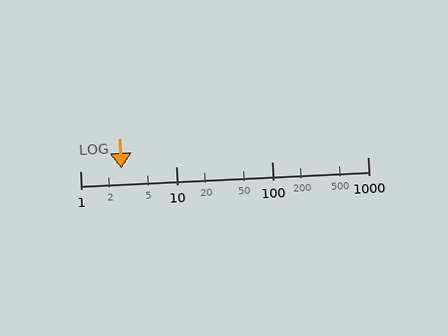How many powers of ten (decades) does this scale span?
The scale spans 3 decades, from 1 to 1000.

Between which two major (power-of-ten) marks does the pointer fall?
The pointer is between 1 and 10.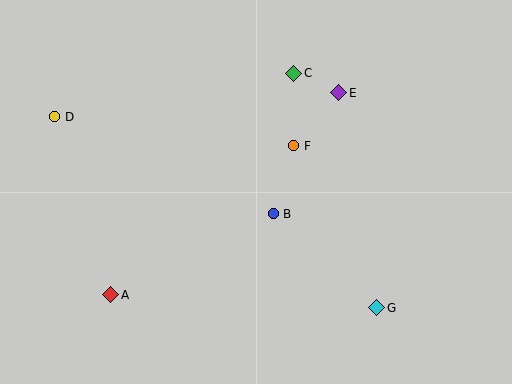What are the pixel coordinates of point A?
Point A is at (111, 295).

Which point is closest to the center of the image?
Point B at (273, 214) is closest to the center.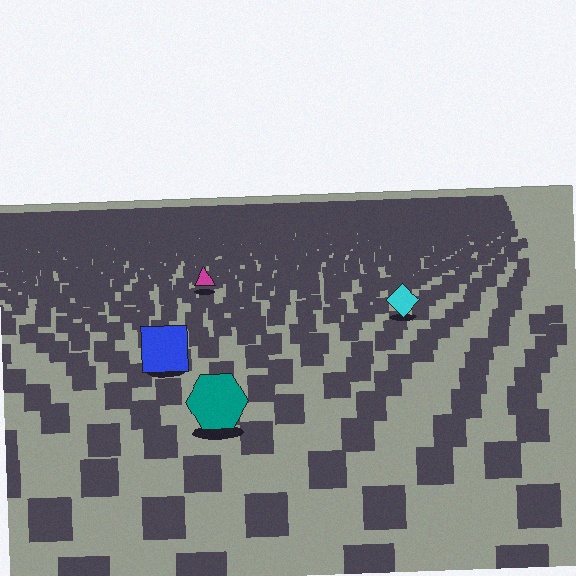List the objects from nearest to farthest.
From nearest to farthest: the teal hexagon, the blue square, the cyan diamond, the magenta triangle.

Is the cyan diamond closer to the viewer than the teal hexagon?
No. The teal hexagon is closer — you can tell from the texture gradient: the ground texture is coarser near it.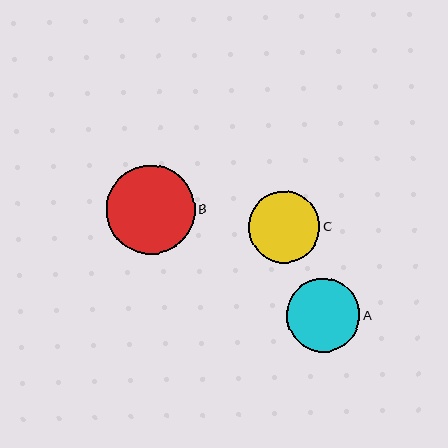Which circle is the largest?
Circle B is the largest with a size of approximately 89 pixels.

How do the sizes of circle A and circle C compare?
Circle A and circle C are approximately the same size.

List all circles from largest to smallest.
From largest to smallest: B, A, C.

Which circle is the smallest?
Circle C is the smallest with a size of approximately 72 pixels.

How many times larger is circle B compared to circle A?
Circle B is approximately 1.2 times the size of circle A.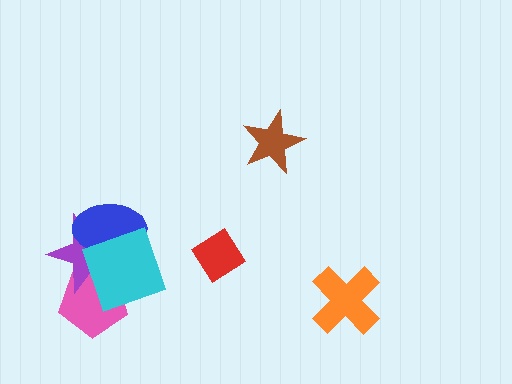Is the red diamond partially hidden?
No, no other shape covers it.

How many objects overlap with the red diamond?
0 objects overlap with the red diamond.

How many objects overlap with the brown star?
0 objects overlap with the brown star.